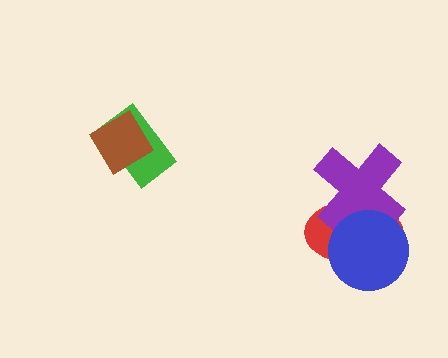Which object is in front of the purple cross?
The blue circle is in front of the purple cross.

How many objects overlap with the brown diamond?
1 object overlaps with the brown diamond.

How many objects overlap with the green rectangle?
1 object overlaps with the green rectangle.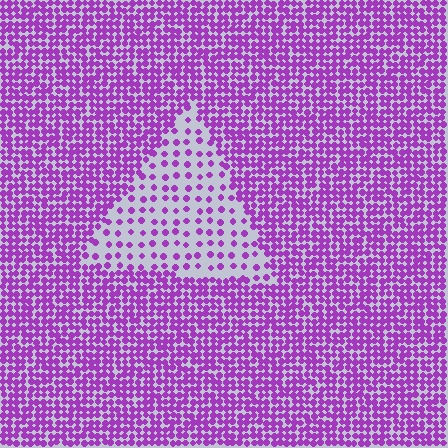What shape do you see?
I see a triangle.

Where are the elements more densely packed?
The elements are more densely packed outside the triangle boundary.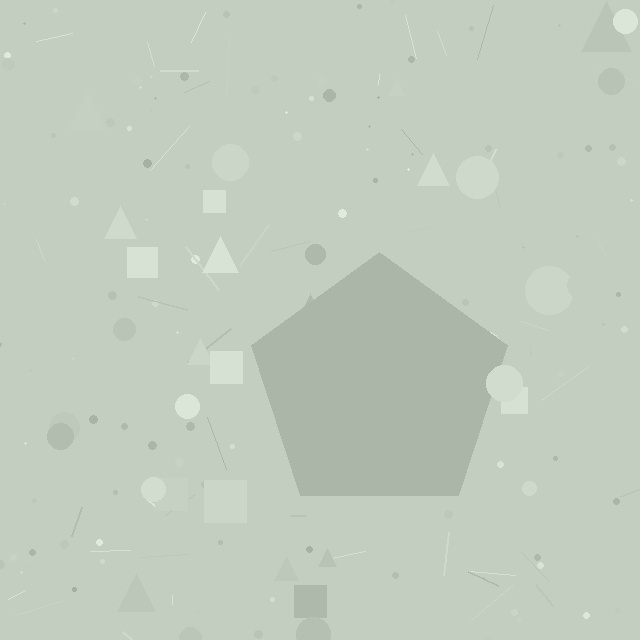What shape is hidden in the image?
A pentagon is hidden in the image.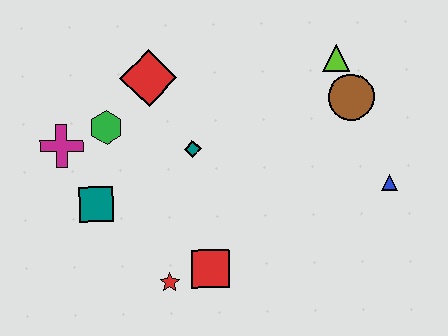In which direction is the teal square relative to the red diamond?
The teal square is below the red diamond.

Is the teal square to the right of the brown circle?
No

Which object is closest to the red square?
The red star is closest to the red square.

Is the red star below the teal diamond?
Yes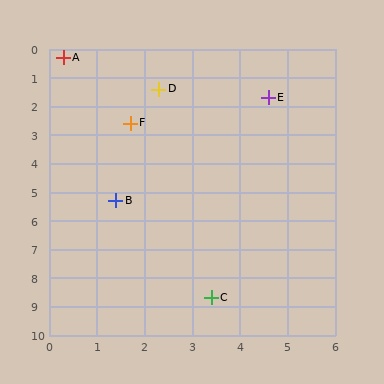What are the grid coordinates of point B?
Point B is at approximately (1.4, 5.3).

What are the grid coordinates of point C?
Point C is at approximately (3.4, 8.7).